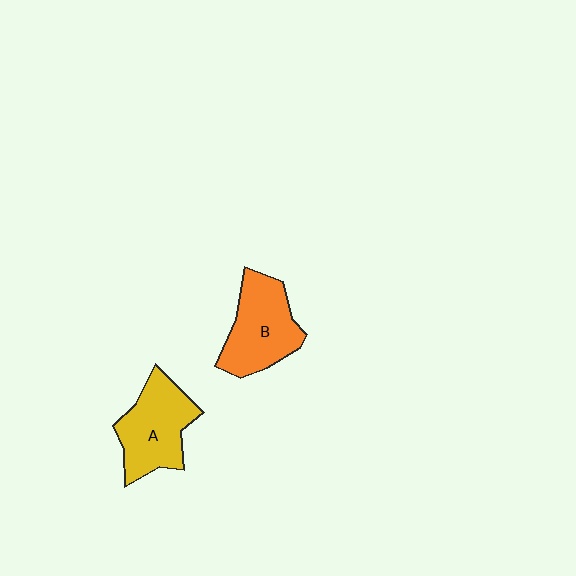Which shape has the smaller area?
Shape A (yellow).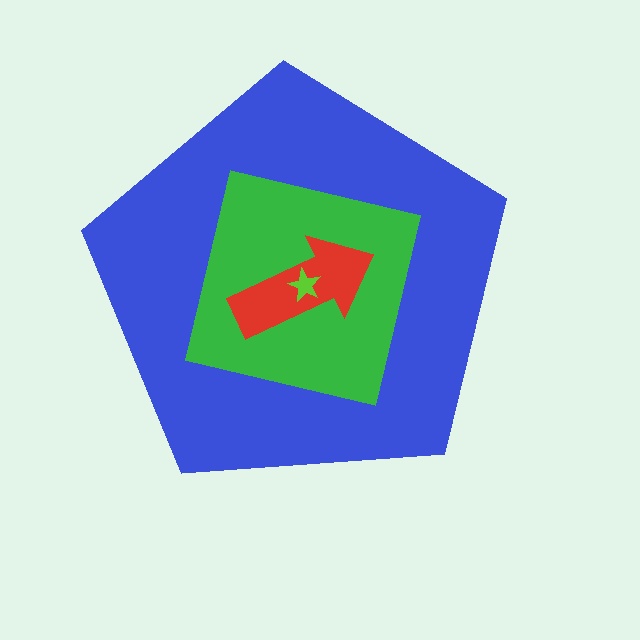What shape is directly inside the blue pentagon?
The green square.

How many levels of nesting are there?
4.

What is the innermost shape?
The lime star.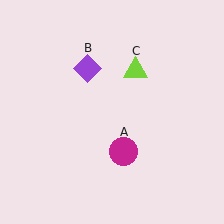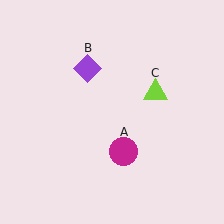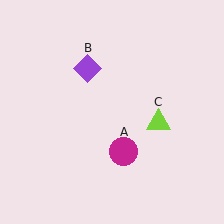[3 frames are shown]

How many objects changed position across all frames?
1 object changed position: lime triangle (object C).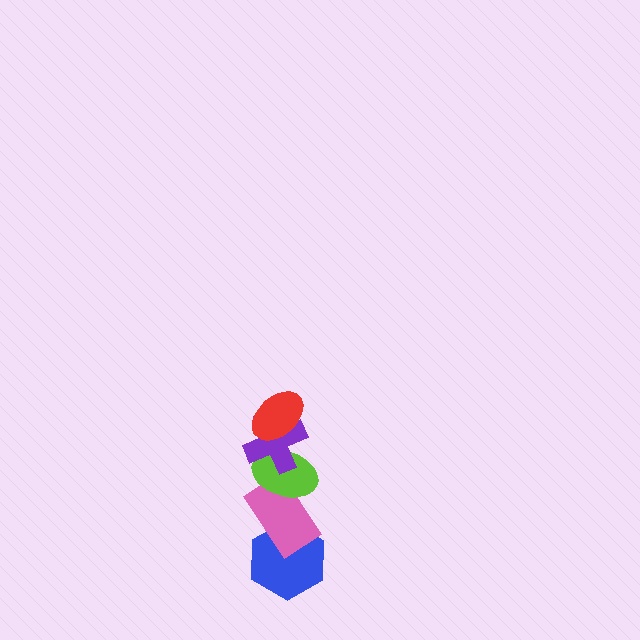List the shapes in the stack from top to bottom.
From top to bottom: the red ellipse, the purple cross, the lime ellipse, the pink rectangle, the blue hexagon.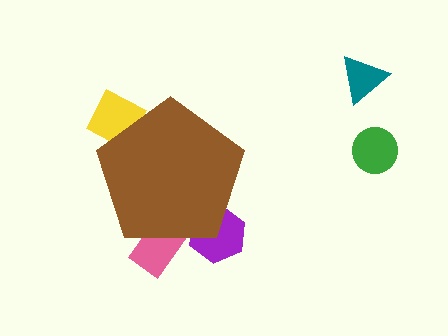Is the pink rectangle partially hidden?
Yes, the pink rectangle is partially hidden behind the brown pentagon.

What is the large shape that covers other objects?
A brown pentagon.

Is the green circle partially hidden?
No, the green circle is fully visible.